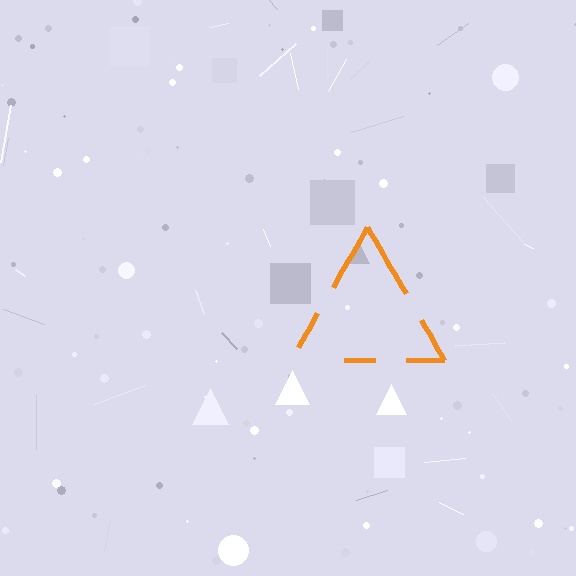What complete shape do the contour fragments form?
The contour fragments form a triangle.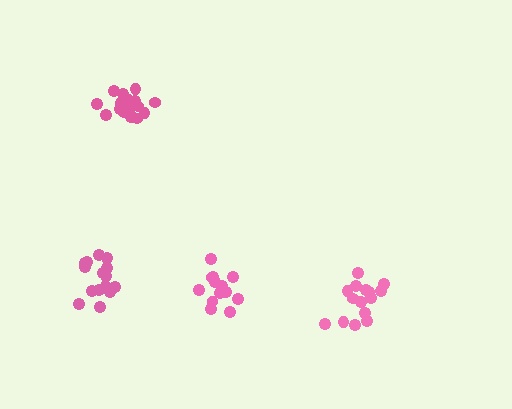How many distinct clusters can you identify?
There are 4 distinct clusters.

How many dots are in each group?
Group 1: 14 dots, Group 2: 20 dots, Group 3: 15 dots, Group 4: 15 dots (64 total).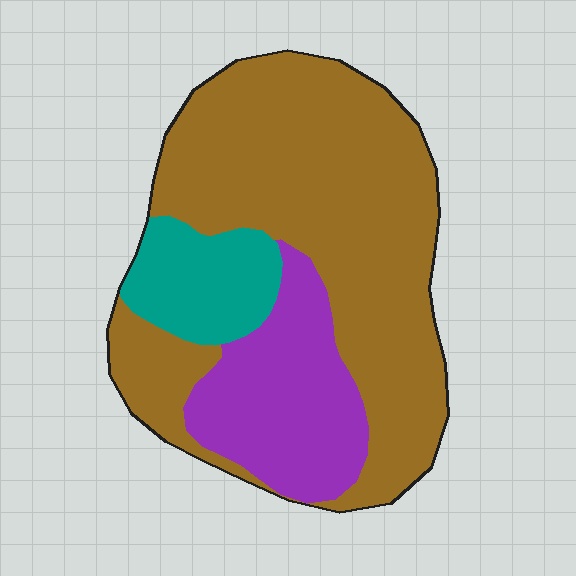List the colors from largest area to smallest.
From largest to smallest: brown, purple, teal.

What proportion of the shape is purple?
Purple covers 23% of the shape.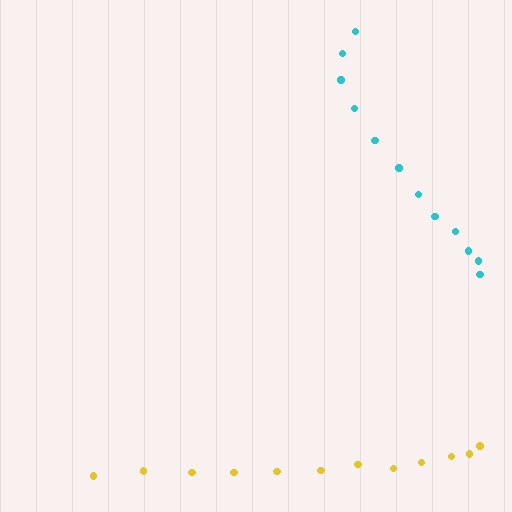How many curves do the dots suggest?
There are 2 distinct paths.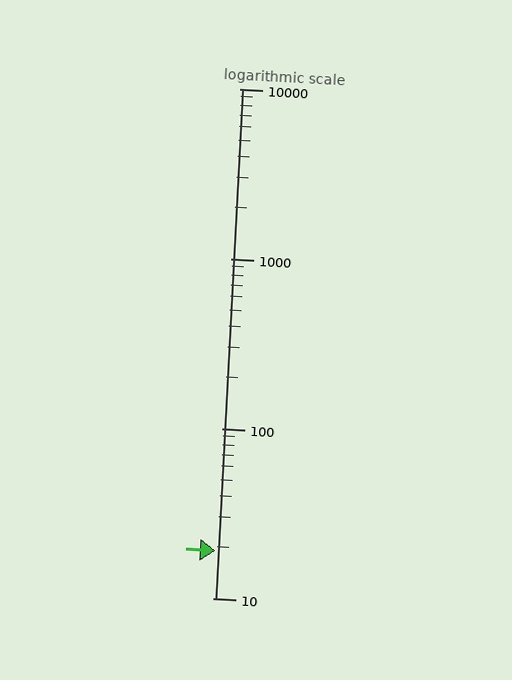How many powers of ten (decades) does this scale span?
The scale spans 3 decades, from 10 to 10000.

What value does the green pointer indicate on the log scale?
The pointer indicates approximately 19.